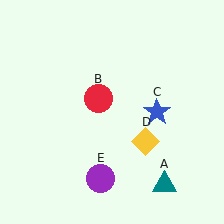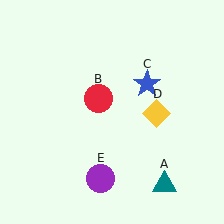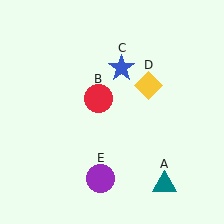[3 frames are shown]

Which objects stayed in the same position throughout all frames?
Teal triangle (object A) and red circle (object B) and purple circle (object E) remained stationary.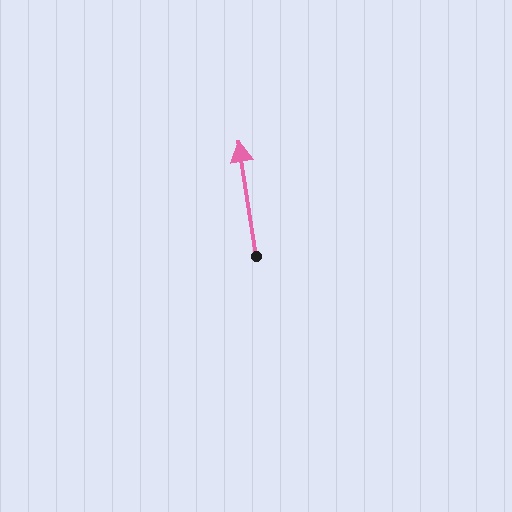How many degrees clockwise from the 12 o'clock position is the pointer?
Approximately 351 degrees.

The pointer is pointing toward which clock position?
Roughly 12 o'clock.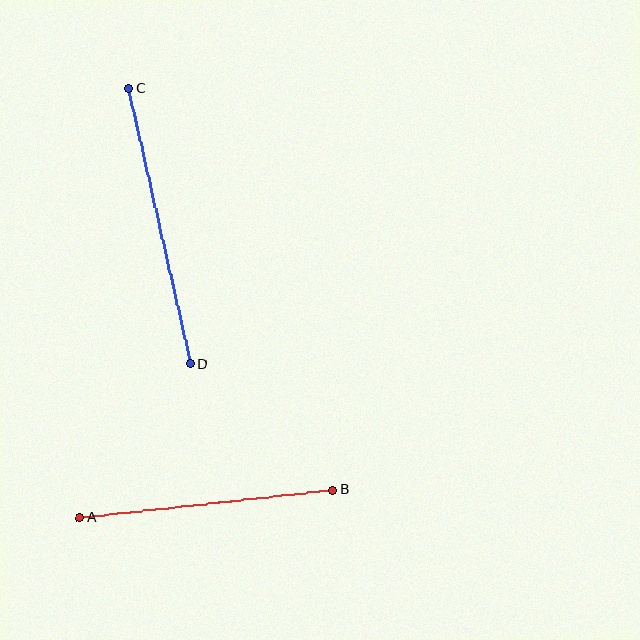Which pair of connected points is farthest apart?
Points C and D are farthest apart.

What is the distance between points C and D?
The distance is approximately 282 pixels.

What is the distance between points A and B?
The distance is approximately 254 pixels.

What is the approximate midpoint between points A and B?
The midpoint is at approximately (206, 504) pixels.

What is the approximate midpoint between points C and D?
The midpoint is at approximately (160, 226) pixels.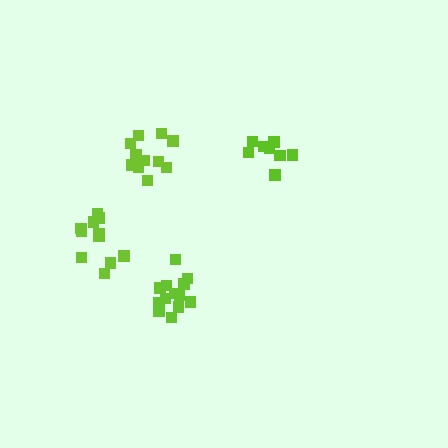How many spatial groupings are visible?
There are 4 spatial groupings.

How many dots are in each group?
Group 1: 14 dots, Group 2: 12 dots, Group 3: 8 dots, Group 4: 11 dots (45 total).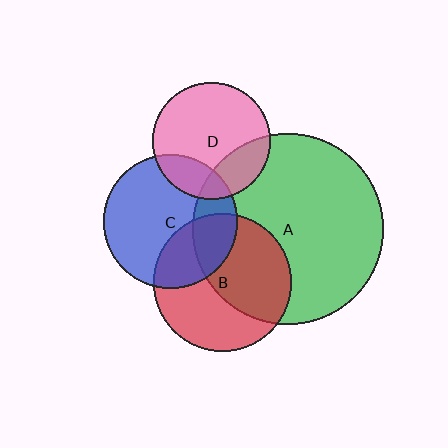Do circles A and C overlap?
Yes.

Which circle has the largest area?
Circle A (green).